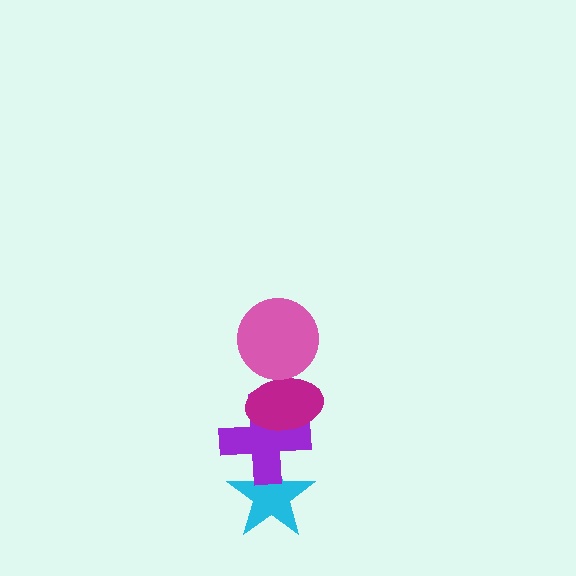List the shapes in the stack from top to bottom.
From top to bottom: the pink circle, the magenta ellipse, the purple cross, the cyan star.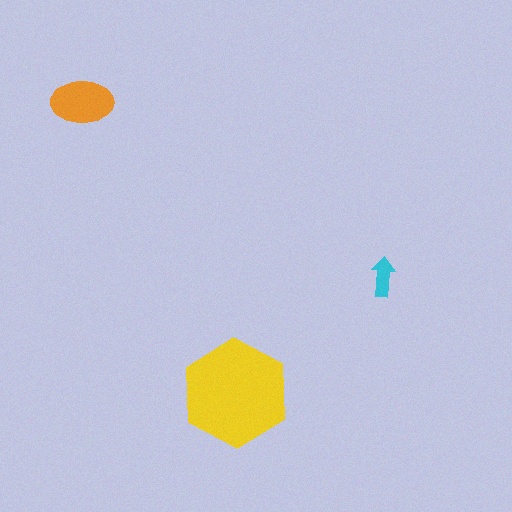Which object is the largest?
The yellow hexagon.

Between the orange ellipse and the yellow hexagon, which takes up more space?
The yellow hexagon.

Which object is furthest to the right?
The cyan arrow is rightmost.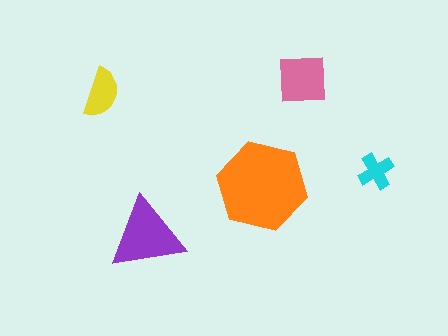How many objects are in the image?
There are 5 objects in the image.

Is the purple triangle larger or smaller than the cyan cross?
Larger.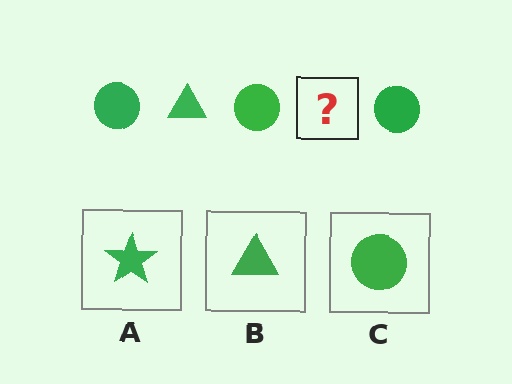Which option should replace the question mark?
Option B.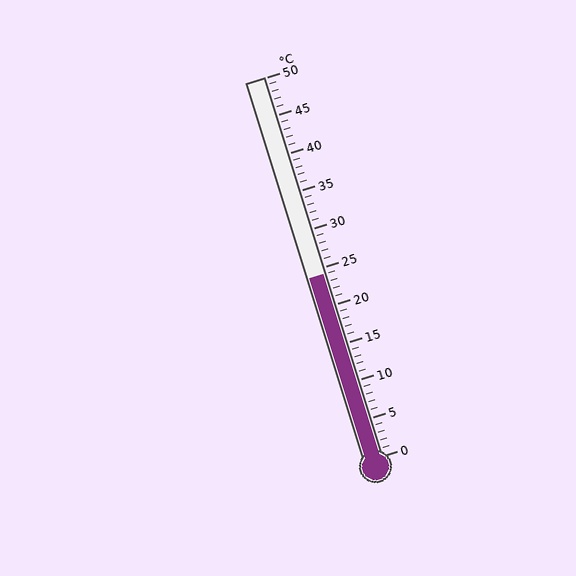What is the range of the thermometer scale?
The thermometer scale ranges from 0°C to 50°C.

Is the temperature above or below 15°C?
The temperature is above 15°C.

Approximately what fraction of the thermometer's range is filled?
The thermometer is filled to approximately 50% of its range.